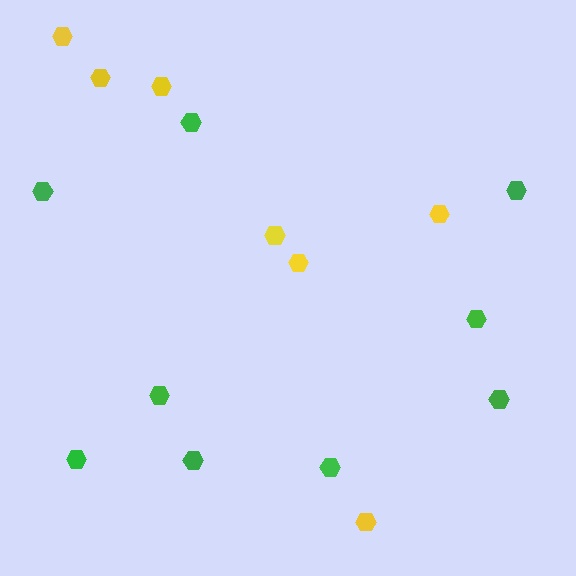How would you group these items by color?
There are 2 groups: one group of yellow hexagons (7) and one group of green hexagons (9).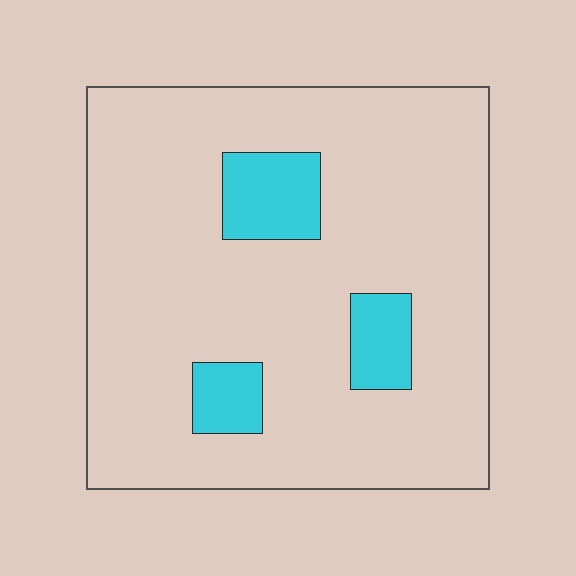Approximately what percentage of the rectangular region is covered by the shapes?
Approximately 10%.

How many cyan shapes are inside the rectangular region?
3.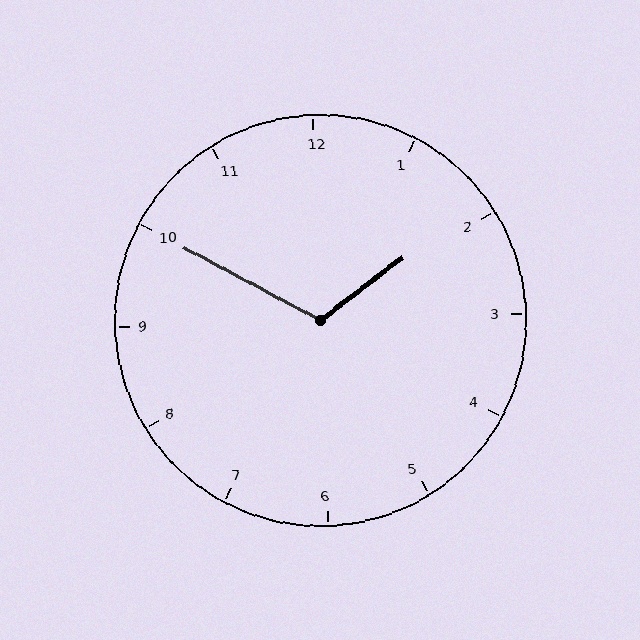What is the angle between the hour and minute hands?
Approximately 115 degrees.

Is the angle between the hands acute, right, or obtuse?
It is obtuse.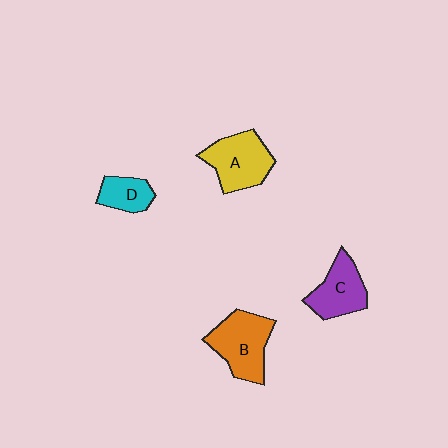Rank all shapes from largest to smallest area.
From largest to smallest: B (orange), A (yellow), C (purple), D (cyan).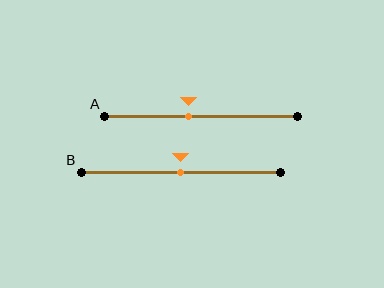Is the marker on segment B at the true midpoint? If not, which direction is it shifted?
Yes, the marker on segment B is at the true midpoint.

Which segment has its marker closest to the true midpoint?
Segment B has its marker closest to the true midpoint.